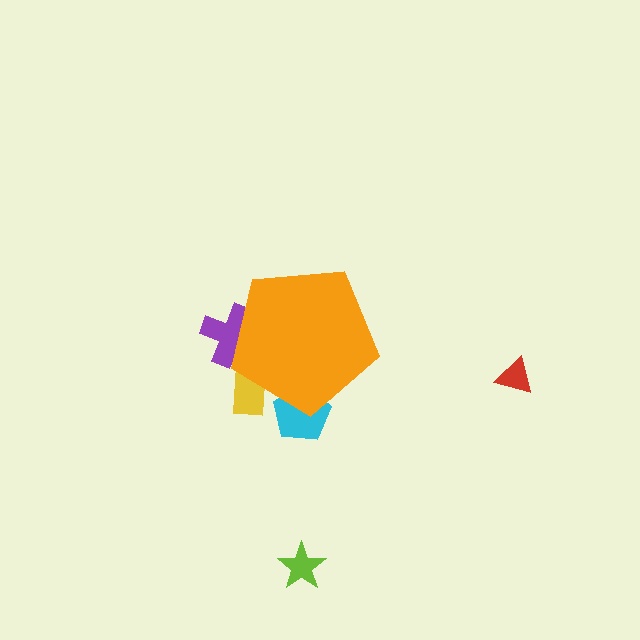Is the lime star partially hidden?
No, the lime star is fully visible.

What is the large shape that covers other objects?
An orange pentagon.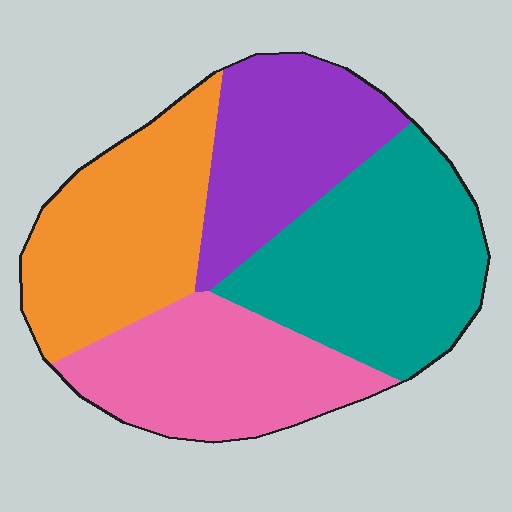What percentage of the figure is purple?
Purple covers about 20% of the figure.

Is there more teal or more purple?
Teal.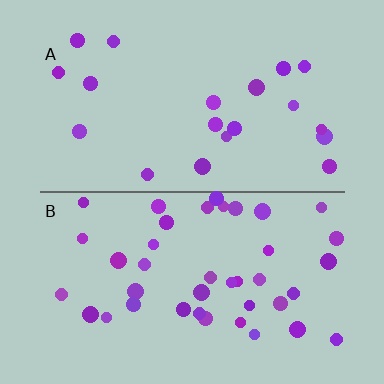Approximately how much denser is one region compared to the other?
Approximately 2.0× — region B over region A.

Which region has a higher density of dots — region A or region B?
B (the bottom).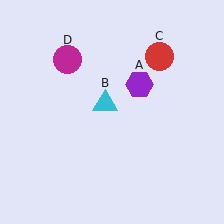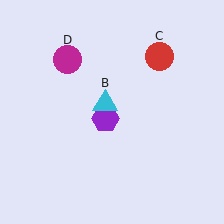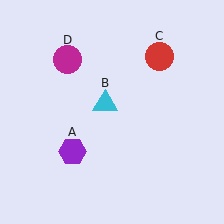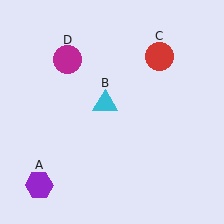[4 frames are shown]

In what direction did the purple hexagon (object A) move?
The purple hexagon (object A) moved down and to the left.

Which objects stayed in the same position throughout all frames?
Cyan triangle (object B) and red circle (object C) and magenta circle (object D) remained stationary.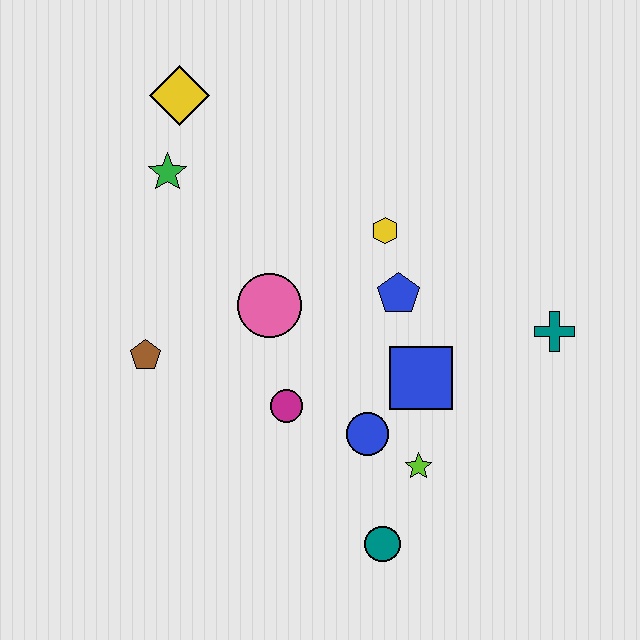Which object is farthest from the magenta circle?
The yellow diamond is farthest from the magenta circle.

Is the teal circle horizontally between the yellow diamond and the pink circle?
No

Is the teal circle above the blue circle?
No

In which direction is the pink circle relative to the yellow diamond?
The pink circle is below the yellow diamond.